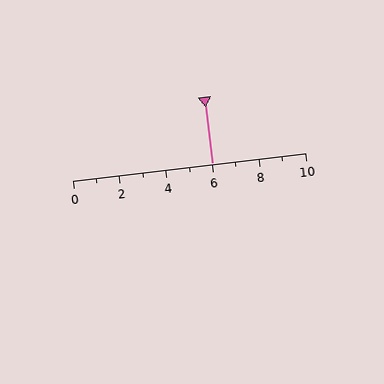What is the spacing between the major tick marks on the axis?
The major ticks are spaced 2 apart.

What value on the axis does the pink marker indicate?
The marker indicates approximately 6.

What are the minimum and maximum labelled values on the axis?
The axis runs from 0 to 10.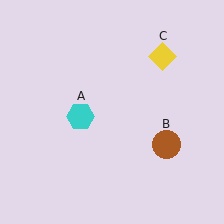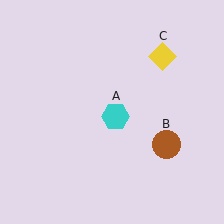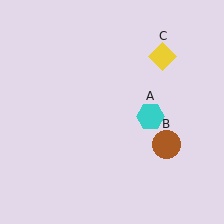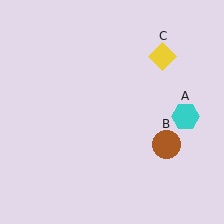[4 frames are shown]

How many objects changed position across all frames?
1 object changed position: cyan hexagon (object A).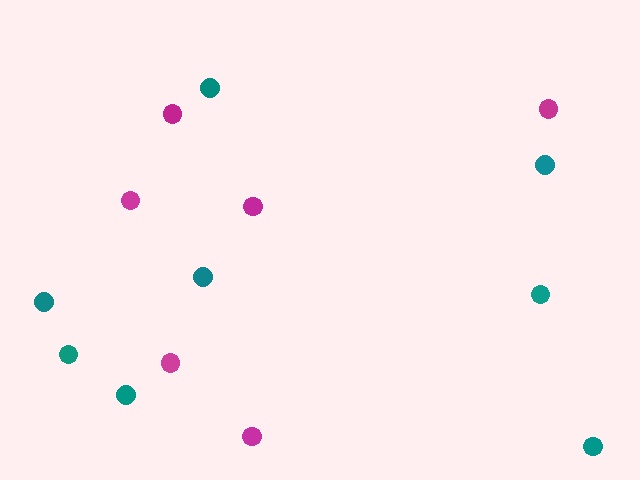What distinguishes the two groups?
There are 2 groups: one group of teal circles (8) and one group of magenta circles (6).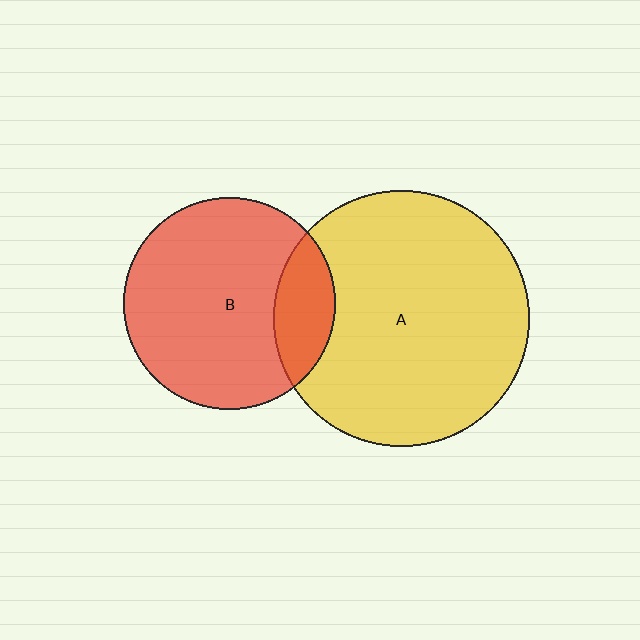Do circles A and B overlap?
Yes.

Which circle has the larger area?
Circle A (yellow).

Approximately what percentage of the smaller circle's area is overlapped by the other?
Approximately 20%.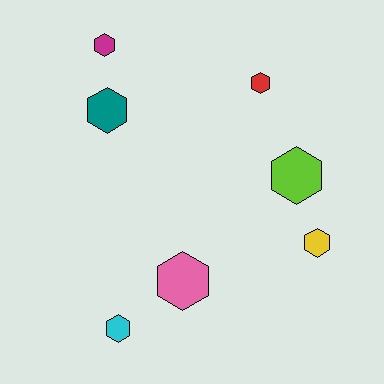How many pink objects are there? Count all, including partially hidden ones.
There is 1 pink object.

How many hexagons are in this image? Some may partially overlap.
There are 7 hexagons.